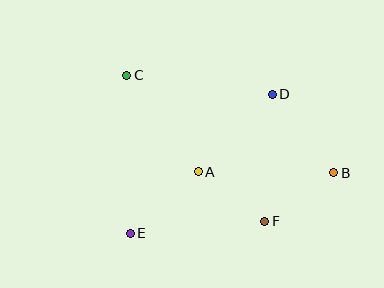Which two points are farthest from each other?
Points B and C are farthest from each other.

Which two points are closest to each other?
Points A and F are closest to each other.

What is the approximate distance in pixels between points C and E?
The distance between C and E is approximately 158 pixels.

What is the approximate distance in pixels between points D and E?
The distance between D and E is approximately 199 pixels.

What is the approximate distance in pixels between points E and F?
The distance between E and F is approximately 135 pixels.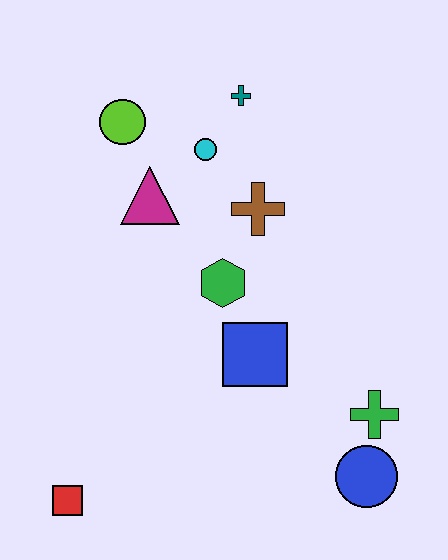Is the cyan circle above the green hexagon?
Yes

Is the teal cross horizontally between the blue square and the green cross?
No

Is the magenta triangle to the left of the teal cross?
Yes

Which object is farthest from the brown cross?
The red square is farthest from the brown cross.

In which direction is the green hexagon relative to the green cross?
The green hexagon is to the left of the green cross.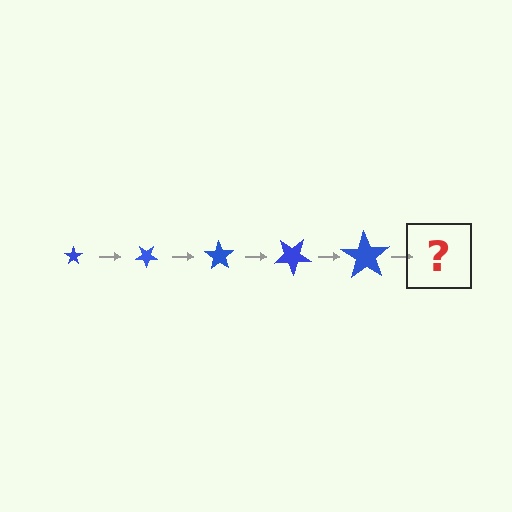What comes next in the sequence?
The next element should be a star, larger than the previous one and rotated 175 degrees from the start.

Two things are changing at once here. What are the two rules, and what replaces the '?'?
The two rules are that the star grows larger each step and it rotates 35 degrees each step. The '?' should be a star, larger than the previous one and rotated 175 degrees from the start.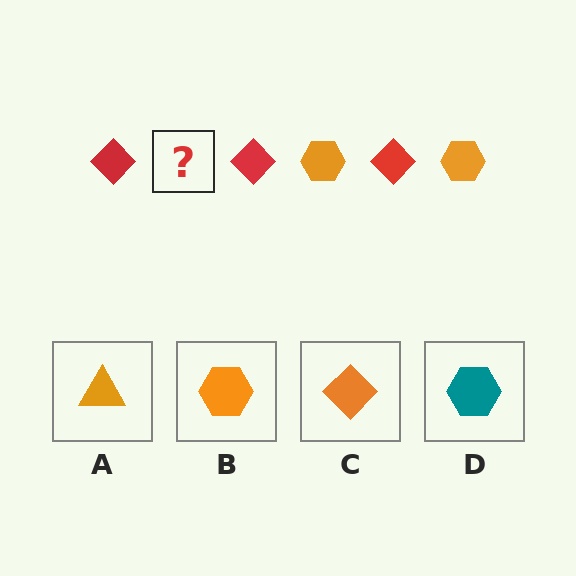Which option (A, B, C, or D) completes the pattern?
B.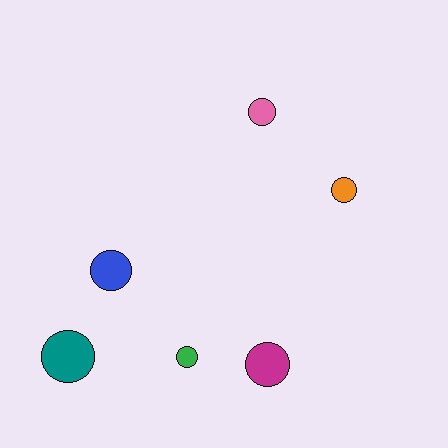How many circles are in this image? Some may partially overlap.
There are 6 circles.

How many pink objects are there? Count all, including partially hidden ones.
There is 1 pink object.